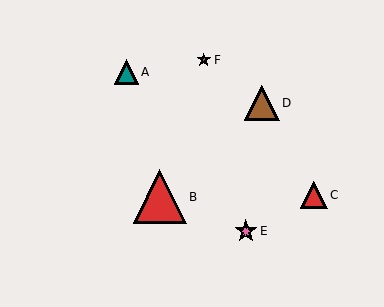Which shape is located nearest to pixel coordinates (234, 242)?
The pink star (labeled E) at (246, 231) is nearest to that location.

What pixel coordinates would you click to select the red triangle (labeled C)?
Click at (314, 195) to select the red triangle C.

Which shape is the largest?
The red triangle (labeled B) is the largest.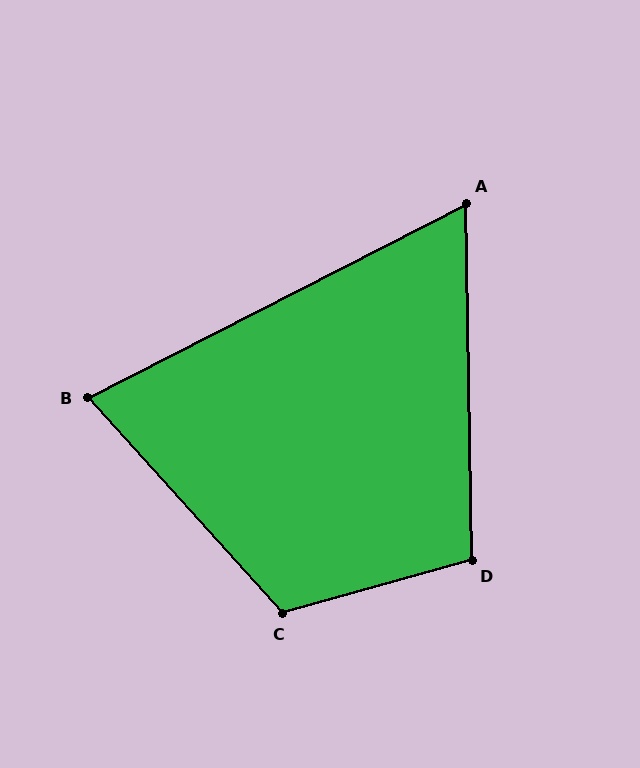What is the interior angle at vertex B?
Approximately 75 degrees (acute).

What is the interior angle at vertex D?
Approximately 105 degrees (obtuse).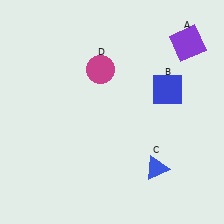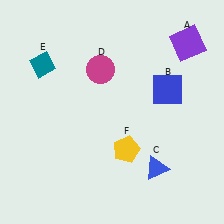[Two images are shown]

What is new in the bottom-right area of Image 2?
A yellow pentagon (F) was added in the bottom-right area of Image 2.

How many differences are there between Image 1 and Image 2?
There are 2 differences between the two images.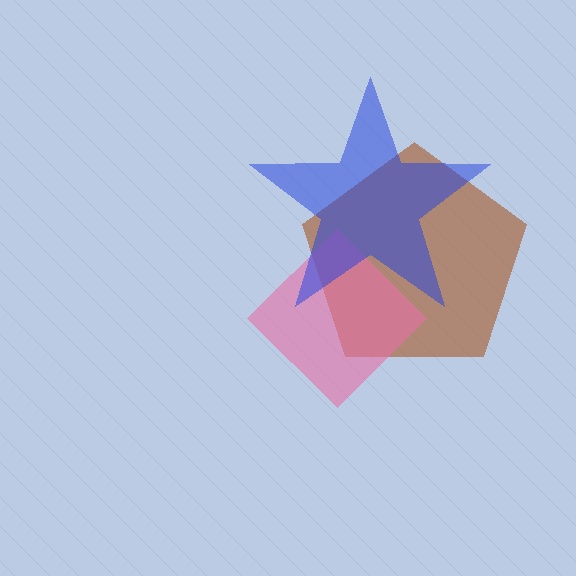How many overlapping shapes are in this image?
There are 3 overlapping shapes in the image.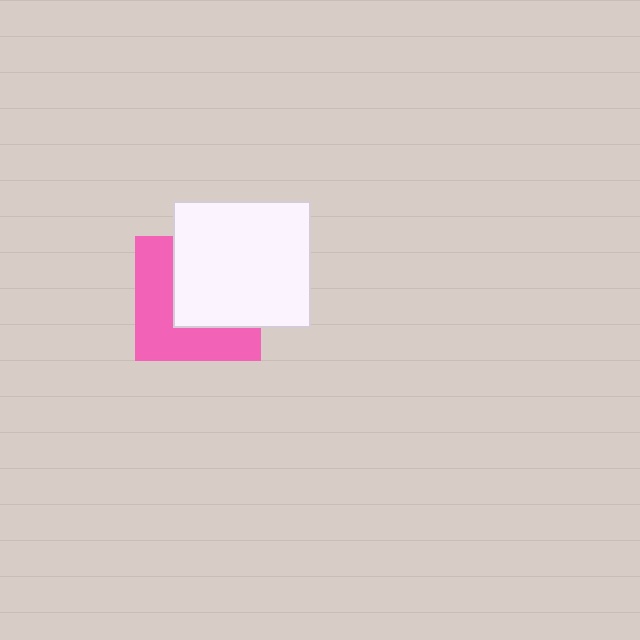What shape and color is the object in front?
The object in front is a white rectangle.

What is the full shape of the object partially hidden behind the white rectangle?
The partially hidden object is a pink square.